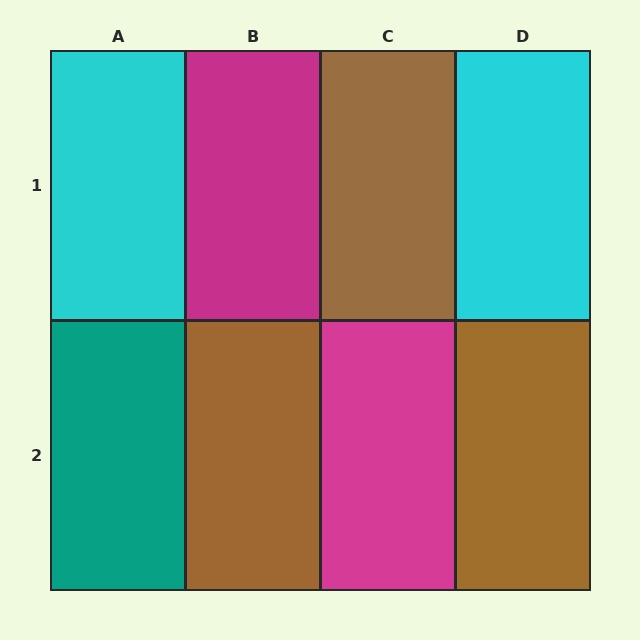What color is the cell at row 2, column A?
Teal.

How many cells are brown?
3 cells are brown.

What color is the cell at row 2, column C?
Magenta.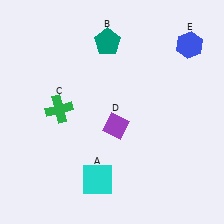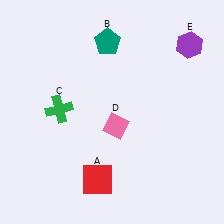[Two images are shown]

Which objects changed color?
A changed from cyan to red. D changed from purple to pink. E changed from blue to purple.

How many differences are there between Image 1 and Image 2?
There are 3 differences between the two images.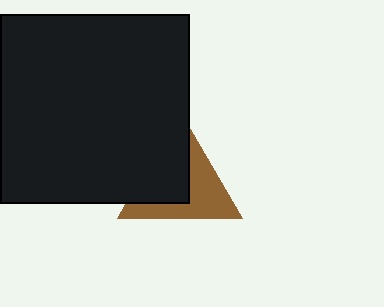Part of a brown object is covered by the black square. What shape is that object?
It is a triangle.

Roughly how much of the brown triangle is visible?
About half of it is visible (roughly 52%).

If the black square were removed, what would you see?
You would see the complete brown triangle.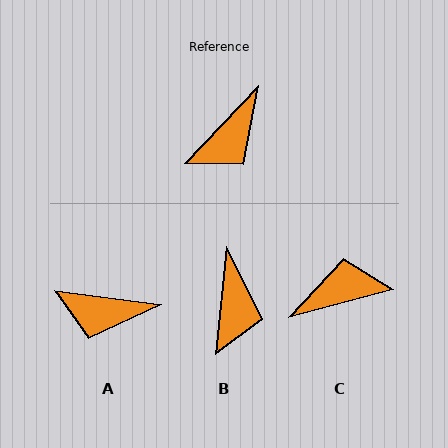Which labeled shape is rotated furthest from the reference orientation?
C, about 148 degrees away.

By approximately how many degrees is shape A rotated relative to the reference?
Approximately 54 degrees clockwise.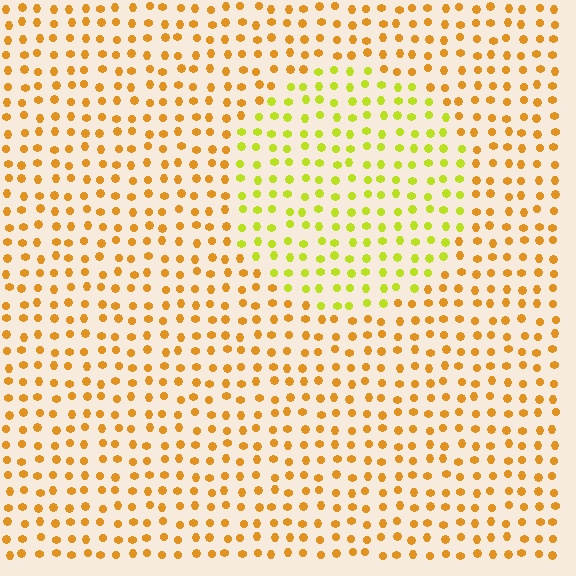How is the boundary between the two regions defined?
The boundary is defined purely by a slight shift in hue (about 38 degrees). Spacing, size, and orientation are identical on both sides.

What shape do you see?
I see a circle.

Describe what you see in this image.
The image is filled with small orange elements in a uniform arrangement. A circle-shaped region is visible where the elements are tinted to a slightly different hue, forming a subtle color boundary.